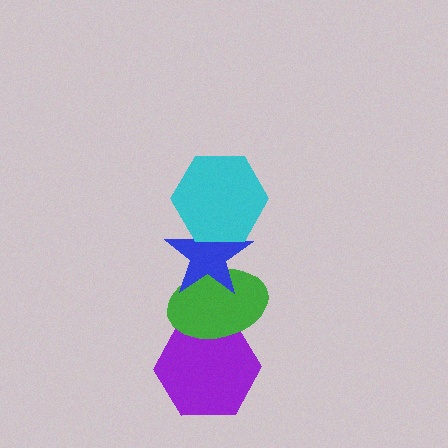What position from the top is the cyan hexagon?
The cyan hexagon is 1st from the top.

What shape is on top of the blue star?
The cyan hexagon is on top of the blue star.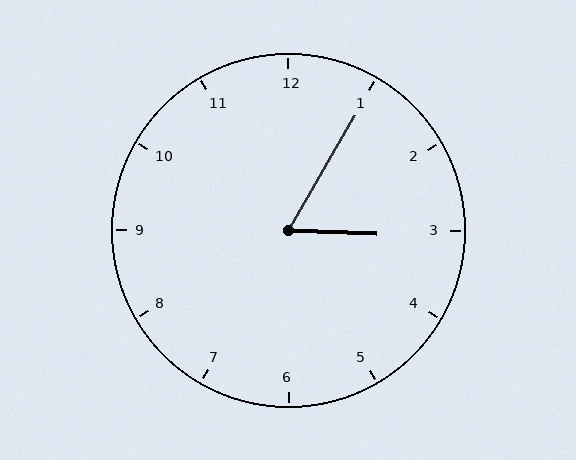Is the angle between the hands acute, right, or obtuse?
It is acute.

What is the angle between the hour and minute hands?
Approximately 62 degrees.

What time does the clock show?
3:05.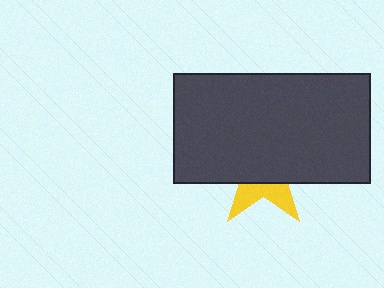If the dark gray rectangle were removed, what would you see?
You would see the complete yellow star.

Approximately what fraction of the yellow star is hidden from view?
Roughly 68% of the yellow star is hidden behind the dark gray rectangle.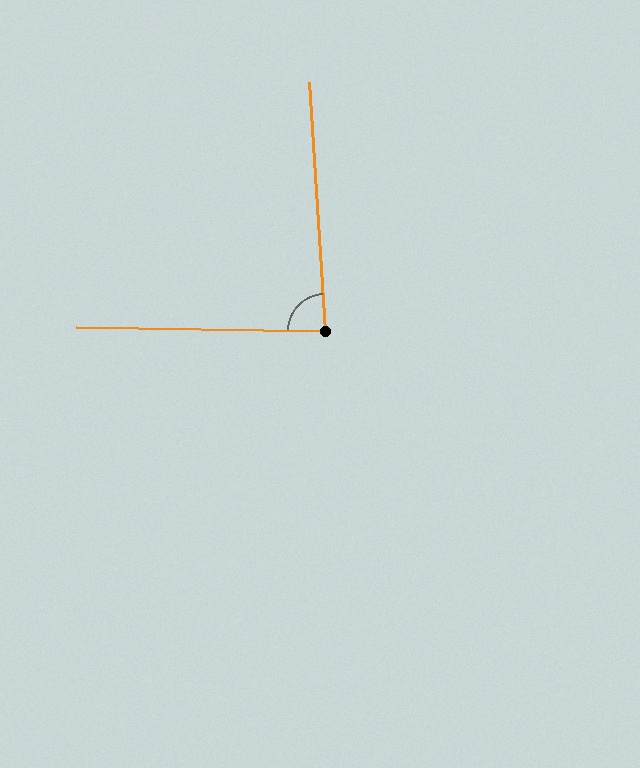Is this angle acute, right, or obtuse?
It is approximately a right angle.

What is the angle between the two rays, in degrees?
Approximately 85 degrees.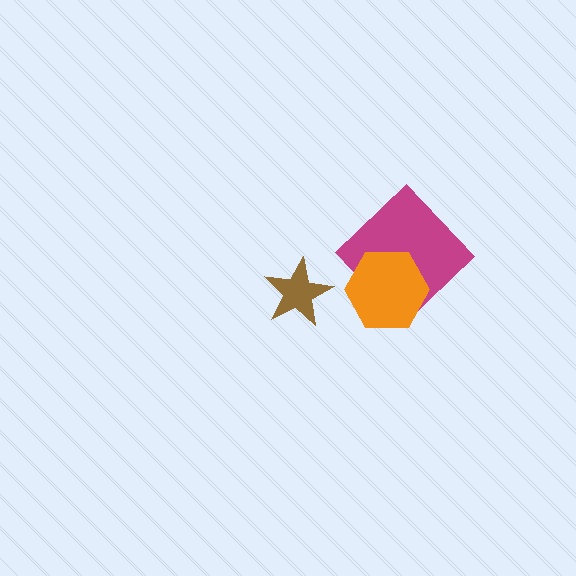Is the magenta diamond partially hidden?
Yes, it is partially covered by another shape.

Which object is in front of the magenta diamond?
The orange hexagon is in front of the magenta diamond.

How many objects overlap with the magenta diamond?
1 object overlaps with the magenta diamond.